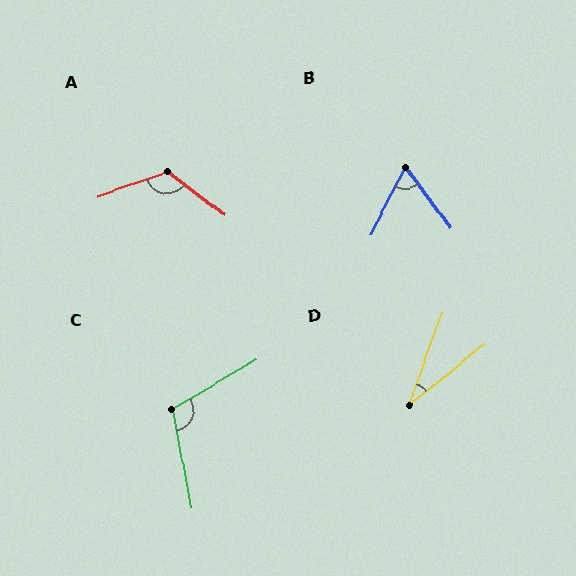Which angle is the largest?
A, at approximately 124 degrees.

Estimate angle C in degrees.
Approximately 109 degrees.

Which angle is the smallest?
D, at approximately 32 degrees.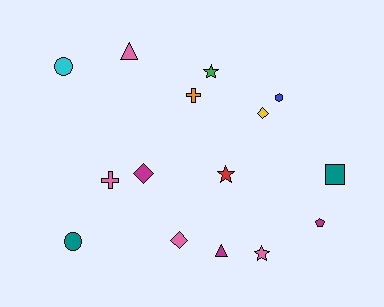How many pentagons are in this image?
There is 1 pentagon.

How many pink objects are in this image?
There are 4 pink objects.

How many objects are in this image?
There are 15 objects.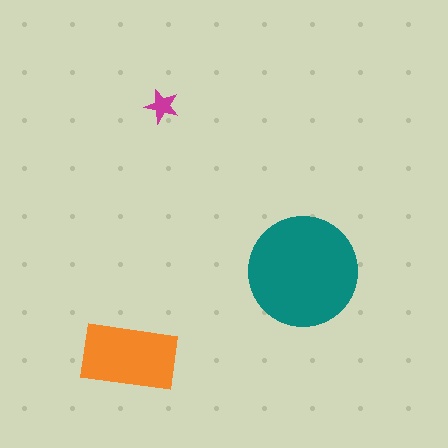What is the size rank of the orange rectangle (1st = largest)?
2nd.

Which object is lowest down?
The orange rectangle is bottommost.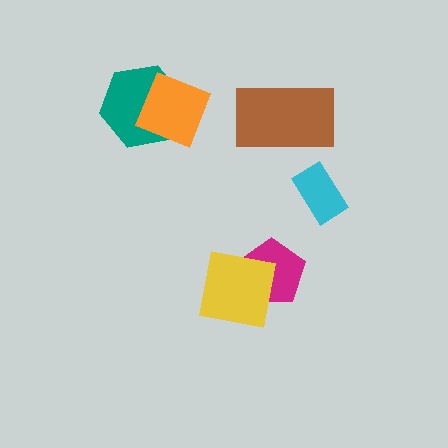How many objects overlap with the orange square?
1 object overlaps with the orange square.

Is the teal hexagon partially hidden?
Yes, it is partially covered by another shape.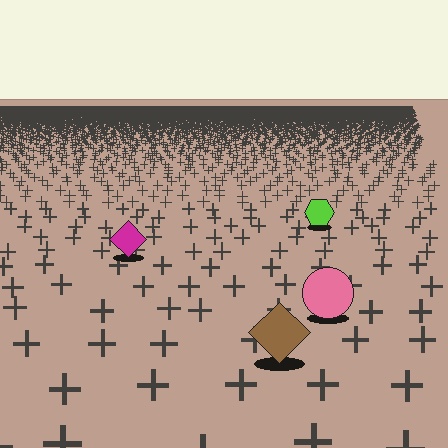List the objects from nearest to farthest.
From nearest to farthest: the brown diamond, the pink circle, the magenta diamond, the lime hexagon.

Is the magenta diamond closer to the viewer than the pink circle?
No. The pink circle is closer — you can tell from the texture gradient: the ground texture is coarser near it.